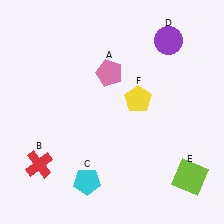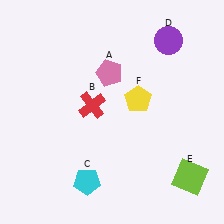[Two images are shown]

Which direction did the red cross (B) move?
The red cross (B) moved up.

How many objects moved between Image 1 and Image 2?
1 object moved between the two images.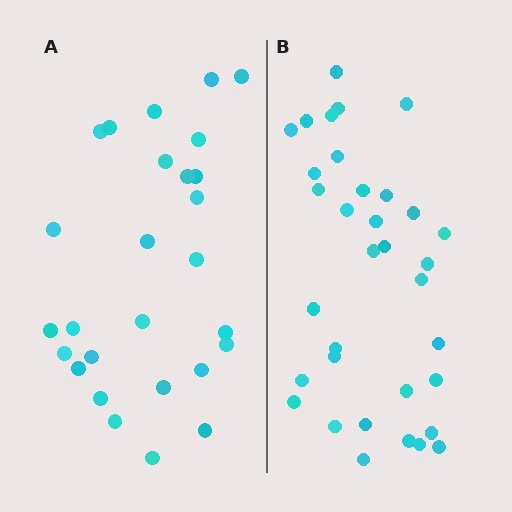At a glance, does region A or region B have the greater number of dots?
Region B (the right region) has more dots.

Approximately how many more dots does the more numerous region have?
Region B has roughly 8 or so more dots than region A.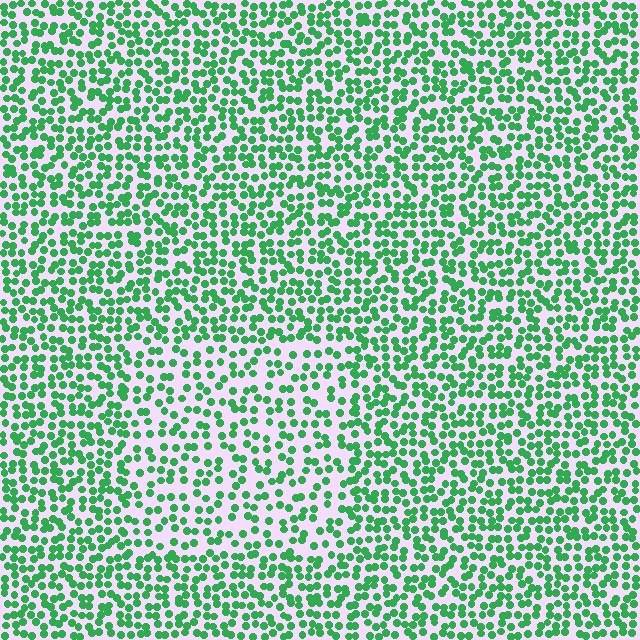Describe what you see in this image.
The image contains small green elements arranged at two different densities. A rectangle-shaped region is visible where the elements are less densely packed than the surrounding area.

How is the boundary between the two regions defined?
The boundary is defined by a change in element density (approximately 1.6x ratio). All elements are the same color, size, and shape.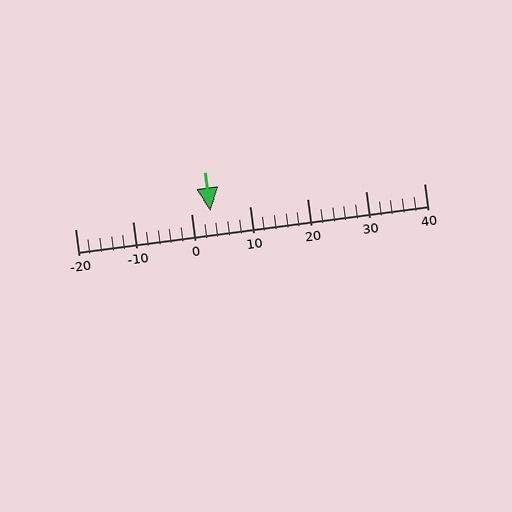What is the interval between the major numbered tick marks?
The major tick marks are spaced 10 units apart.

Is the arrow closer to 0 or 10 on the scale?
The arrow is closer to 0.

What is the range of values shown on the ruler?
The ruler shows values from -20 to 40.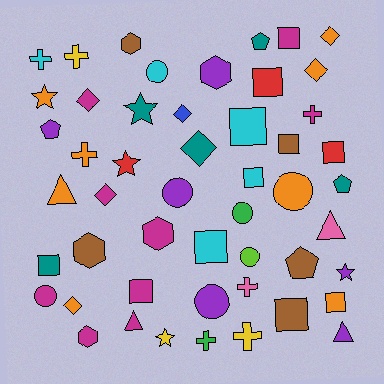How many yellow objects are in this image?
There are 3 yellow objects.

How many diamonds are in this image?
There are 7 diamonds.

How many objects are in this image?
There are 50 objects.